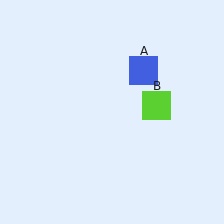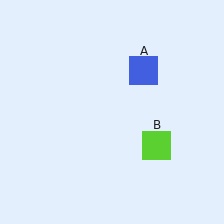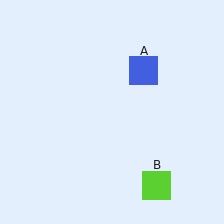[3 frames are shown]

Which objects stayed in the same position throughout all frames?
Blue square (object A) remained stationary.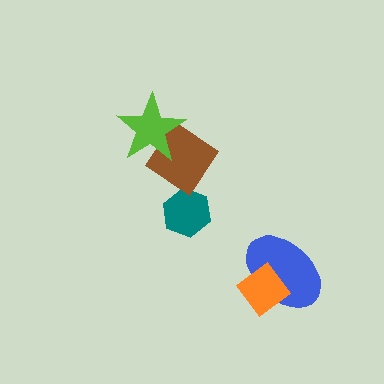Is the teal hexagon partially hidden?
Yes, it is partially covered by another shape.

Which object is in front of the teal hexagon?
The brown diamond is in front of the teal hexagon.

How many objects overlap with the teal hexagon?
1 object overlaps with the teal hexagon.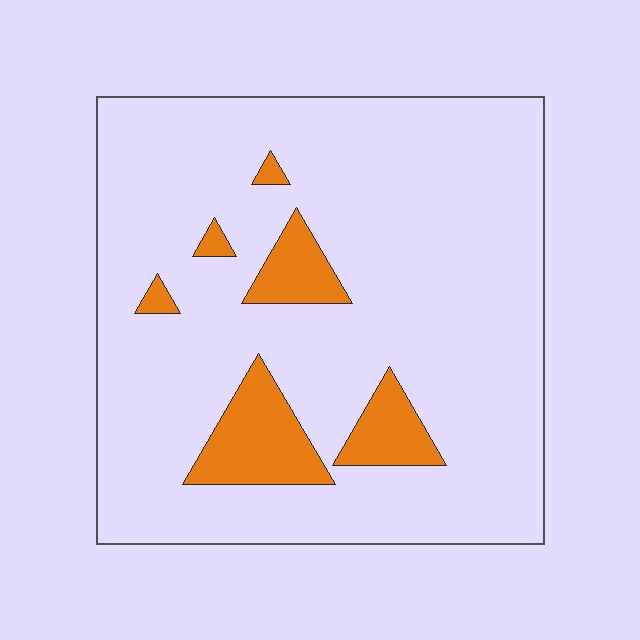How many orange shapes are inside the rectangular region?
6.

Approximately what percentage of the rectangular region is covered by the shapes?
Approximately 10%.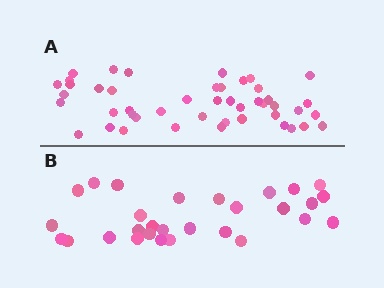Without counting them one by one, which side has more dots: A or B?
Region A (the top region) has more dots.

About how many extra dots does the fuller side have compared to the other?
Region A has approximately 15 more dots than region B.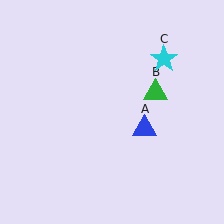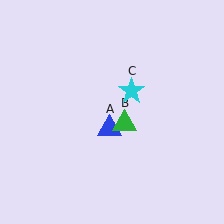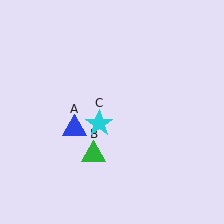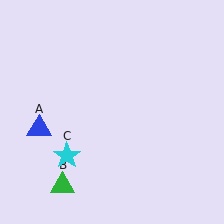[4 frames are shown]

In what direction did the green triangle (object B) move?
The green triangle (object B) moved down and to the left.